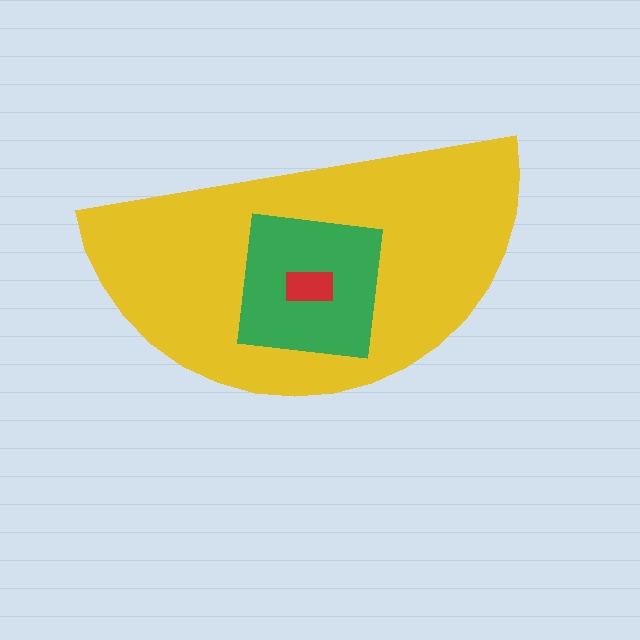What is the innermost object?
The red rectangle.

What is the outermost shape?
The yellow semicircle.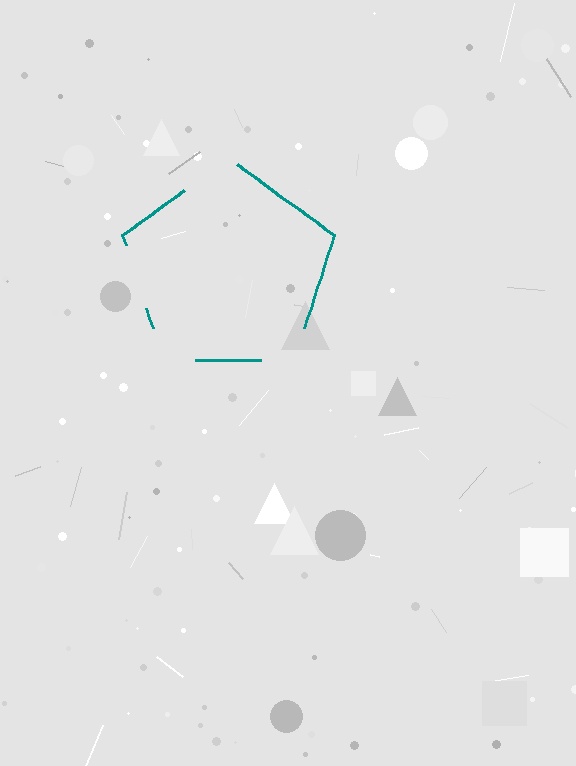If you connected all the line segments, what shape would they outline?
They would outline a pentagon.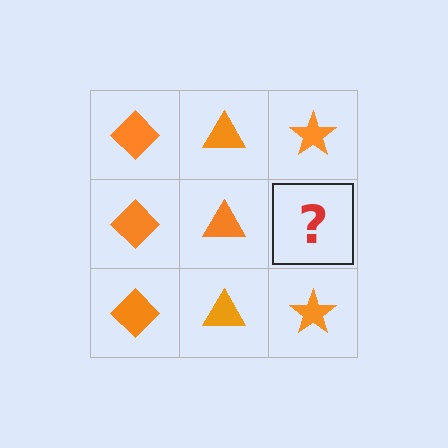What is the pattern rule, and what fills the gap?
The rule is that each column has a consistent shape. The gap should be filled with an orange star.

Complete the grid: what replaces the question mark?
The question mark should be replaced with an orange star.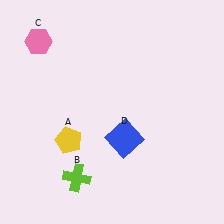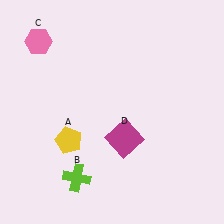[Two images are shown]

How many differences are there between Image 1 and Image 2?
There is 1 difference between the two images.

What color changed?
The square (D) changed from blue in Image 1 to magenta in Image 2.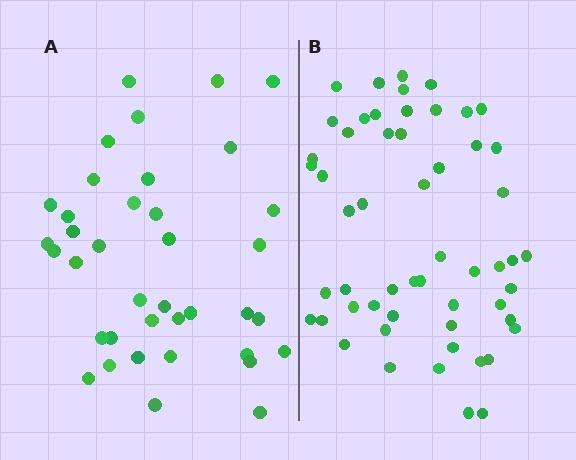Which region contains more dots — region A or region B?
Region B (the right region) has more dots.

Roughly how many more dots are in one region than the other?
Region B has approximately 15 more dots than region A.